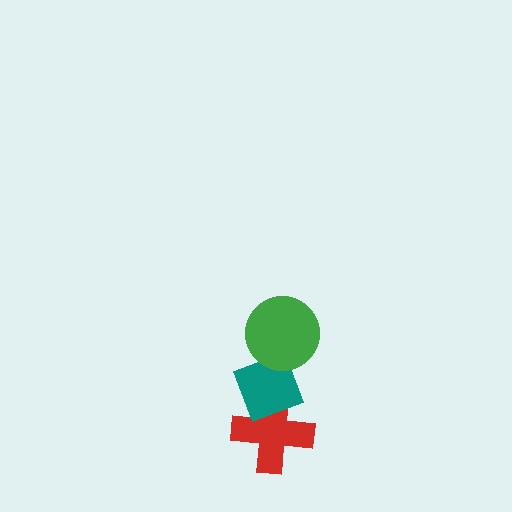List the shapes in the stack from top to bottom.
From top to bottom: the green circle, the teal diamond, the red cross.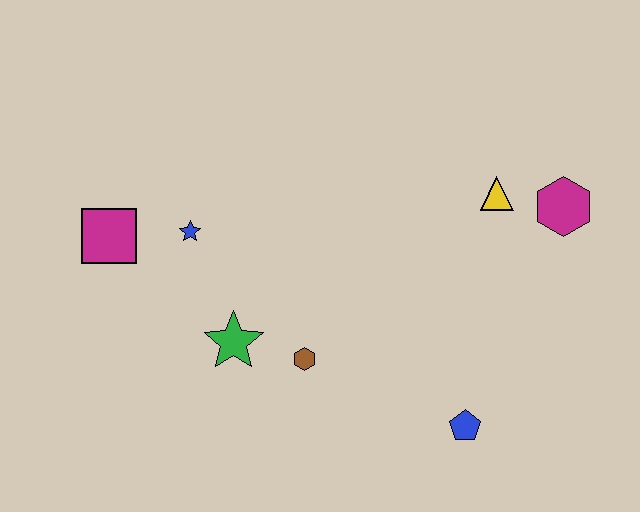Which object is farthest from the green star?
The magenta hexagon is farthest from the green star.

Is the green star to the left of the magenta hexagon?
Yes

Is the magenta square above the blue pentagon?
Yes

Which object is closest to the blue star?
The magenta square is closest to the blue star.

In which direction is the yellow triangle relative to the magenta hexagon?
The yellow triangle is to the left of the magenta hexagon.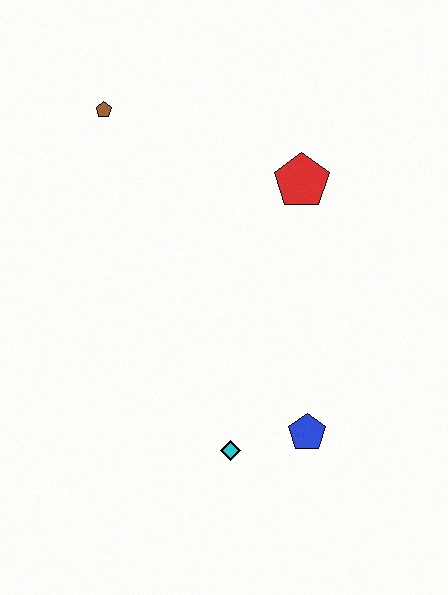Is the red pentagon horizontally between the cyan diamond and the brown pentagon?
No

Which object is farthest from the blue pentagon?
The brown pentagon is farthest from the blue pentagon.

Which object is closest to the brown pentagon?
The red pentagon is closest to the brown pentagon.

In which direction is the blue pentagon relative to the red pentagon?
The blue pentagon is below the red pentagon.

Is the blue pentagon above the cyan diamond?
Yes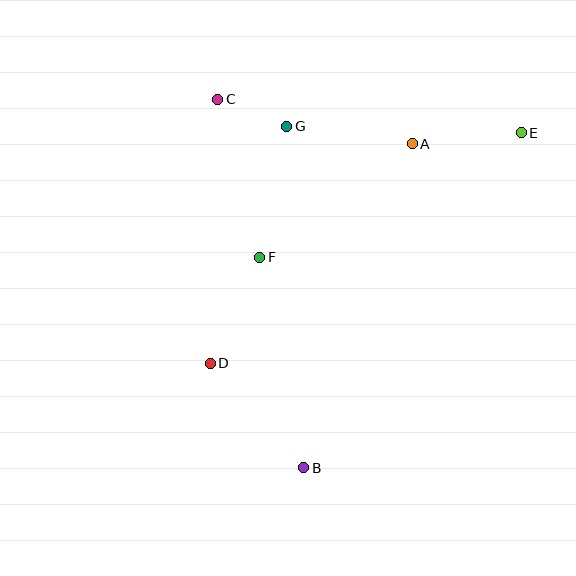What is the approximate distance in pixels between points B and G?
The distance between B and G is approximately 341 pixels.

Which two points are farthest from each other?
Points B and E are farthest from each other.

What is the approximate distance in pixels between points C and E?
The distance between C and E is approximately 305 pixels.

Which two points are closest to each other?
Points C and G are closest to each other.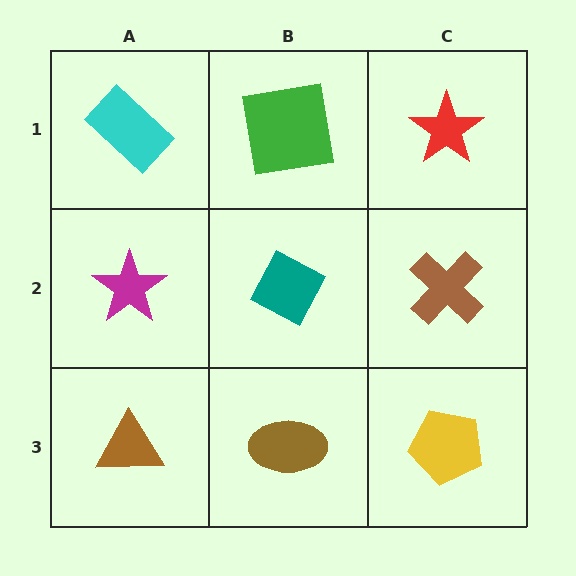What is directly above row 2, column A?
A cyan rectangle.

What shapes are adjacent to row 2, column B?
A green square (row 1, column B), a brown ellipse (row 3, column B), a magenta star (row 2, column A), a brown cross (row 2, column C).